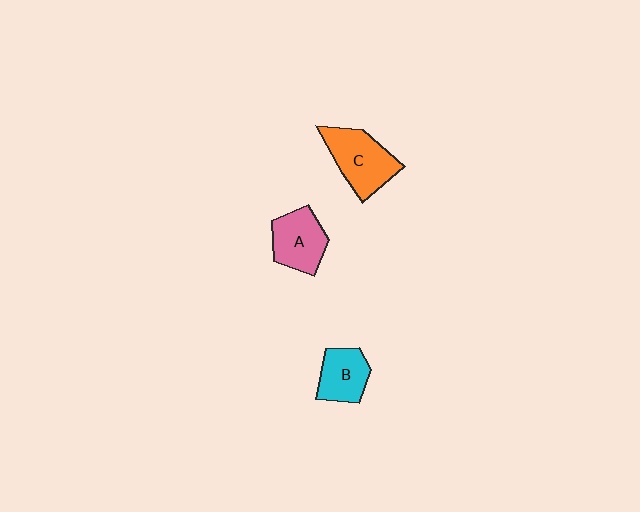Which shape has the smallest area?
Shape B (cyan).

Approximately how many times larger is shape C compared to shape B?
Approximately 1.4 times.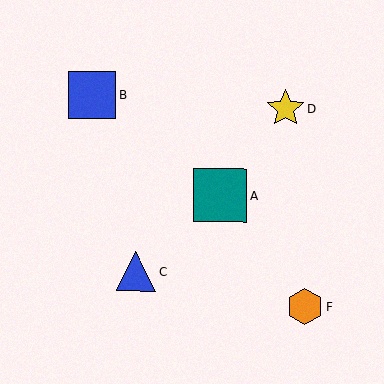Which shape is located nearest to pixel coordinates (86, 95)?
The blue square (labeled B) at (92, 95) is nearest to that location.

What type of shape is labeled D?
Shape D is a yellow star.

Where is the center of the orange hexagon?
The center of the orange hexagon is at (305, 307).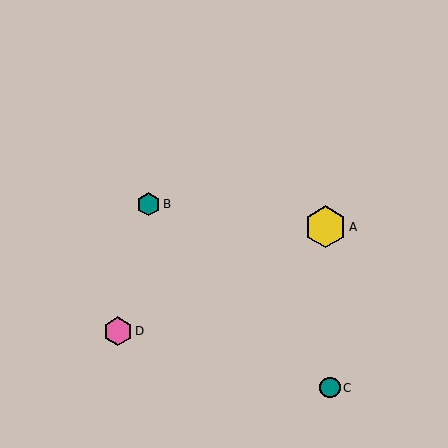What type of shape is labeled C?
Shape C is a teal circle.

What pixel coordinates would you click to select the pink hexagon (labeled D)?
Click at (118, 331) to select the pink hexagon D.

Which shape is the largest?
The yellow hexagon (labeled A) is the largest.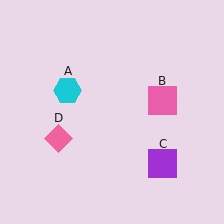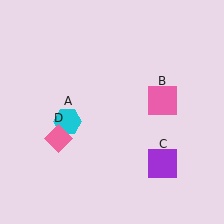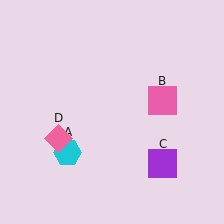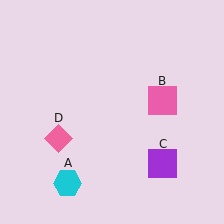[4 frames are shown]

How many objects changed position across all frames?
1 object changed position: cyan hexagon (object A).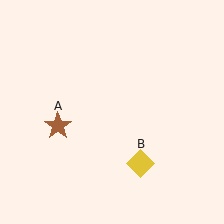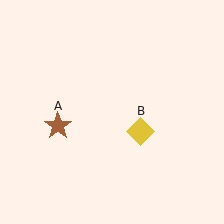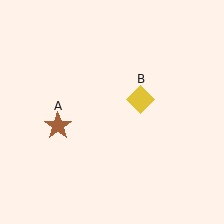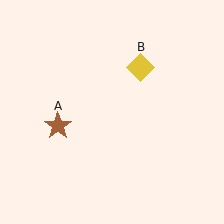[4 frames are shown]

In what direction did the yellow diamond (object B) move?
The yellow diamond (object B) moved up.